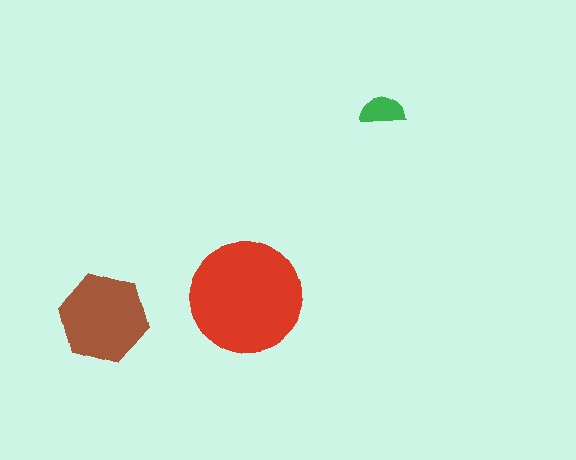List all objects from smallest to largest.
The green semicircle, the brown hexagon, the red circle.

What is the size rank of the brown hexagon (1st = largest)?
2nd.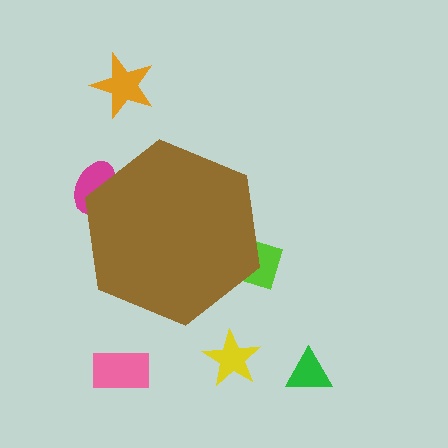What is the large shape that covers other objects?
A brown hexagon.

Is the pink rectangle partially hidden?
No, the pink rectangle is fully visible.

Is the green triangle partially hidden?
No, the green triangle is fully visible.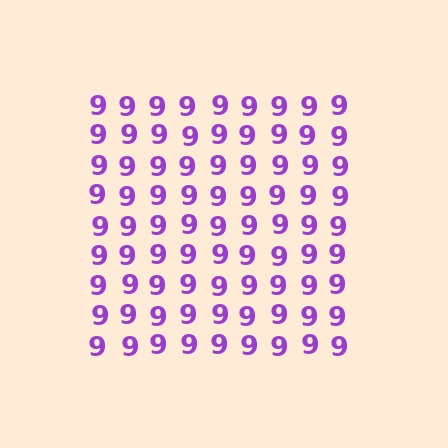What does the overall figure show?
The overall figure shows a square.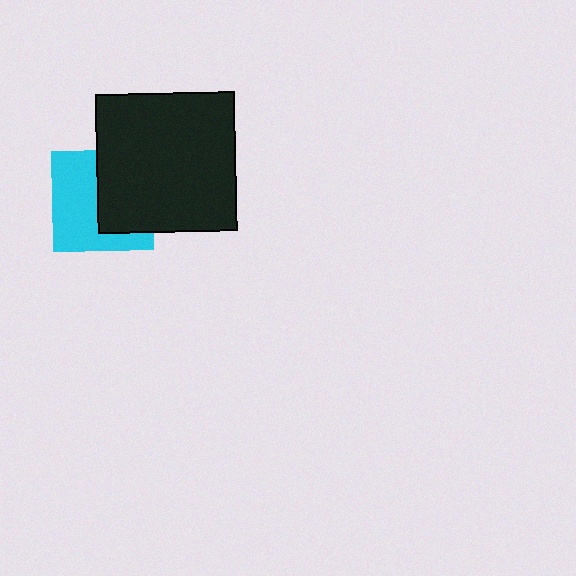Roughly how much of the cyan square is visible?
About half of it is visible (roughly 55%).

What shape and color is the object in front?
The object in front is a black square.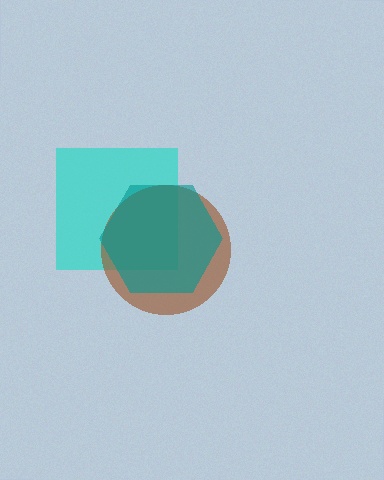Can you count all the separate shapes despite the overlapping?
Yes, there are 3 separate shapes.